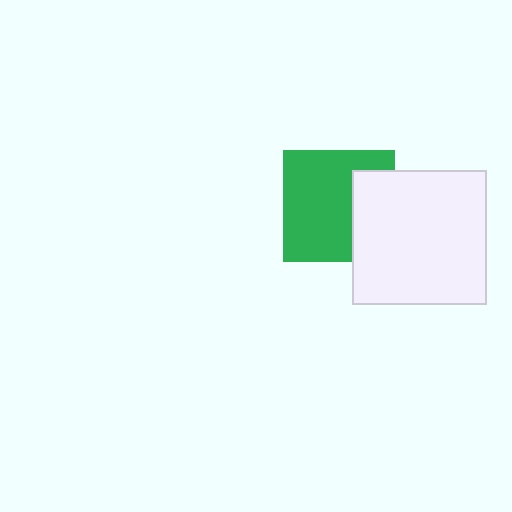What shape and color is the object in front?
The object in front is a white square.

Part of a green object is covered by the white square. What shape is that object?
It is a square.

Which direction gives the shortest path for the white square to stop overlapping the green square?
Moving right gives the shortest separation.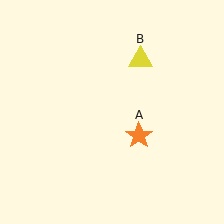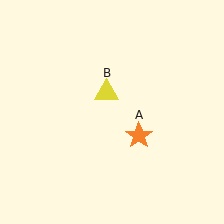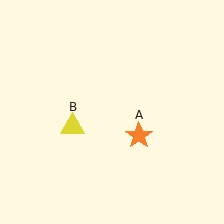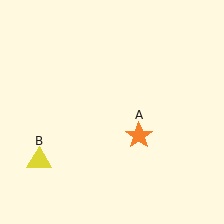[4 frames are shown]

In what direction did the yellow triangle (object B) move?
The yellow triangle (object B) moved down and to the left.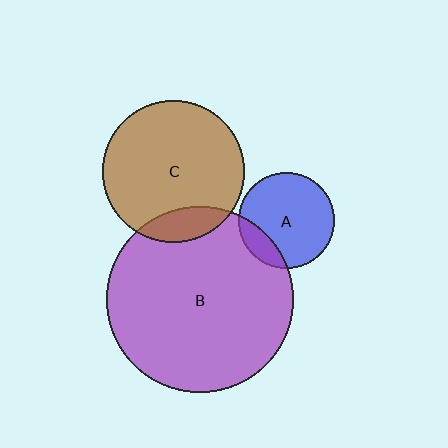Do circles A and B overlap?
Yes.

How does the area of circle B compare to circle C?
Approximately 1.7 times.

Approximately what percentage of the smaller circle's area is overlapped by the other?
Approximately 15%.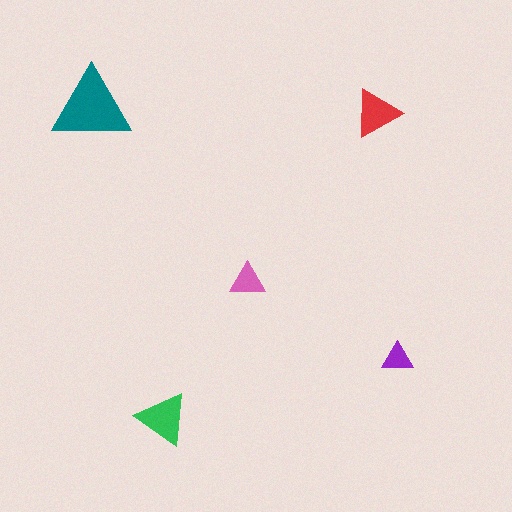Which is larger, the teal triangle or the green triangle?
The teal one.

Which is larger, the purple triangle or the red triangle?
The red one.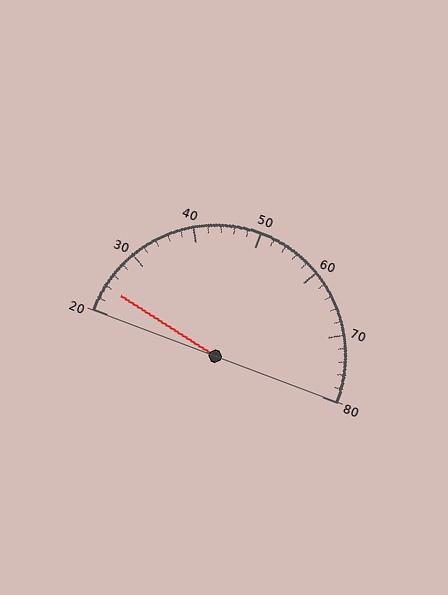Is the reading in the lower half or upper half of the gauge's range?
The reading is in the lower half of the range (20 to 80).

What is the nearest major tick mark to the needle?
The nearest major tick mark is 20.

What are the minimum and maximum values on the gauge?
The gauge ranges from 20 to 80.